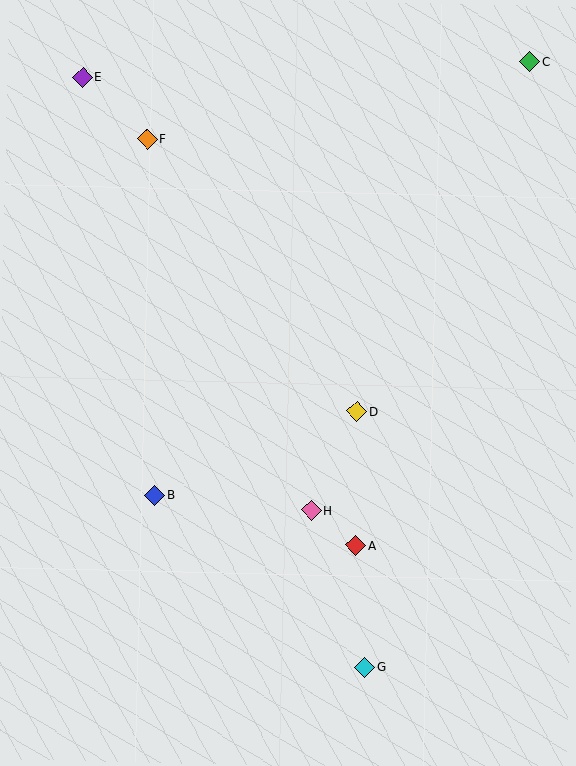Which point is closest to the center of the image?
Point D at (357, 411) is closest to the center.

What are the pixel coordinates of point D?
Point D is at (357, 411).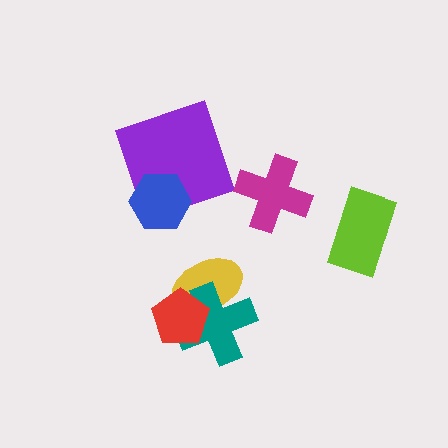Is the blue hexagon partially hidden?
No, no other shape covers it.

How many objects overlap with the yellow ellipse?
2 objects overlap with the yellow ellipse.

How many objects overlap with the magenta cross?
0 objects overlap with the magenta cross.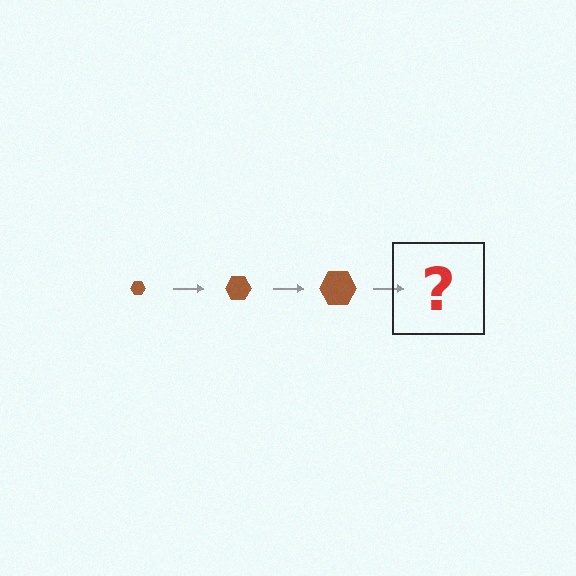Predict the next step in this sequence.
The next step is a brown hexagon, larger than the previous one.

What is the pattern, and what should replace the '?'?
The pattern is that the hexagon gets progressively larger each step. The '?' should be a brown hexagon, larger than the previous one.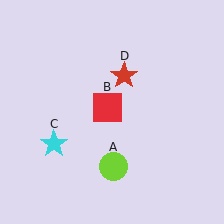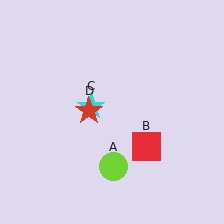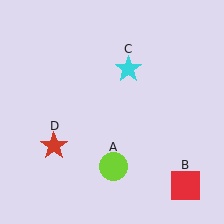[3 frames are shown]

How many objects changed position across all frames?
3 objects changed position: red square (object B), cyan star (object C), red star (object D).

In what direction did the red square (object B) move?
The red square (object B) moved down and to the right.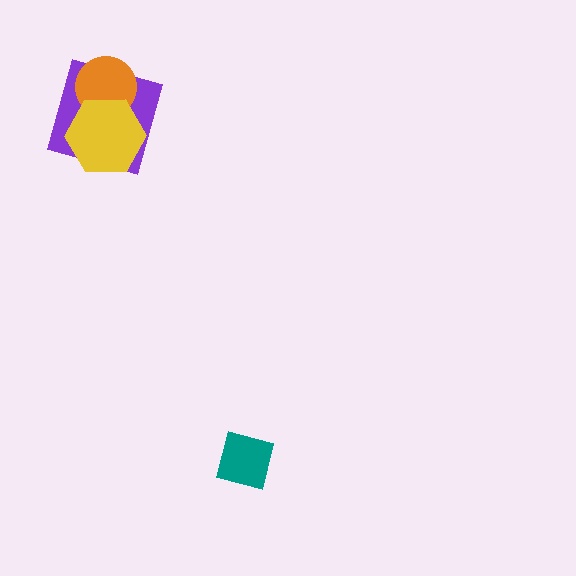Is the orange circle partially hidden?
Yes, it is partially covered by another shape.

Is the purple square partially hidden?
Yes, it is partially covered by another shape.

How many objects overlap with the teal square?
0 objects overlap with the teal square.